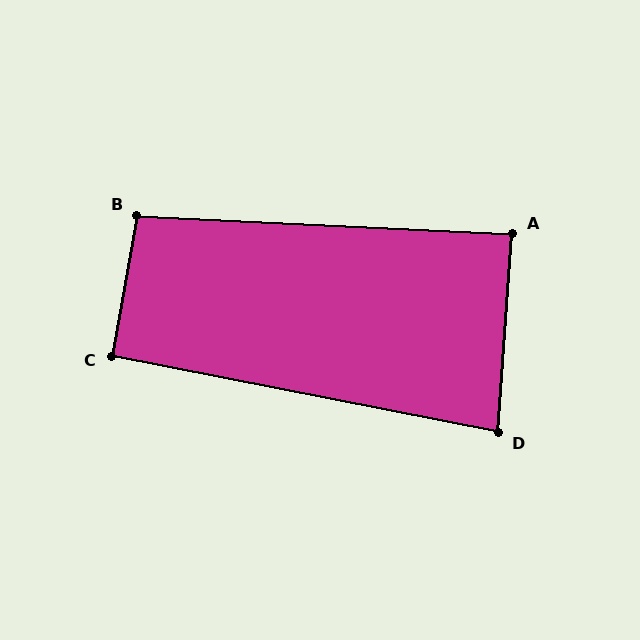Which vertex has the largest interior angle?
B, at approximately 97 degrees.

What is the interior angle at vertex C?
Approximately 91 degrees (approximately right).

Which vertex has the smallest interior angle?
D, at approximately 83 degrees.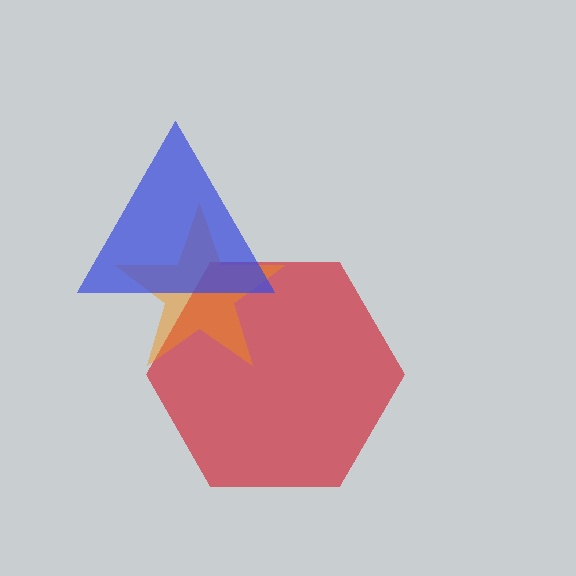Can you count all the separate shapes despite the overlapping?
Yes, there are 3 separate shapes.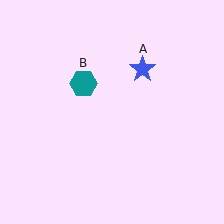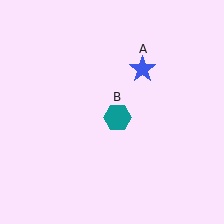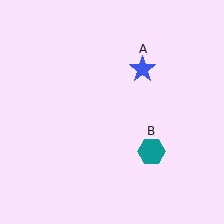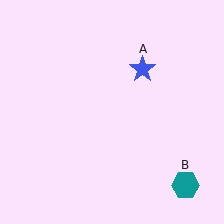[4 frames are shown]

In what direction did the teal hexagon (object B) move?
The teal hexagon (object B) moved down and to the right.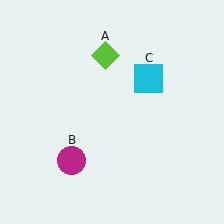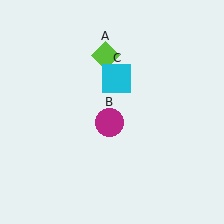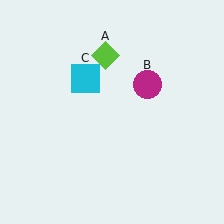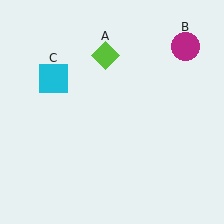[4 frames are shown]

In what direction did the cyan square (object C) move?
The cyan square (object C) moved left.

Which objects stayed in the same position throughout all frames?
Lime diamond (object A) remained stationary.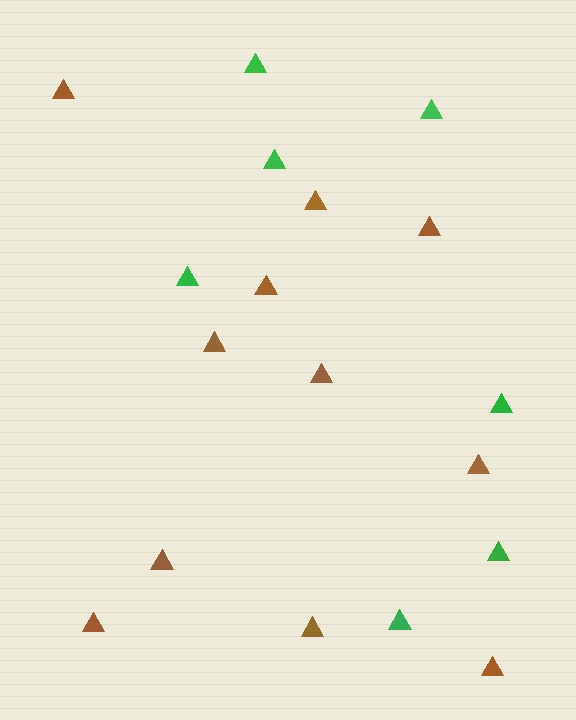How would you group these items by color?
There are 2 groups: one group of brown triangles (11) and one group of green triangles (7).